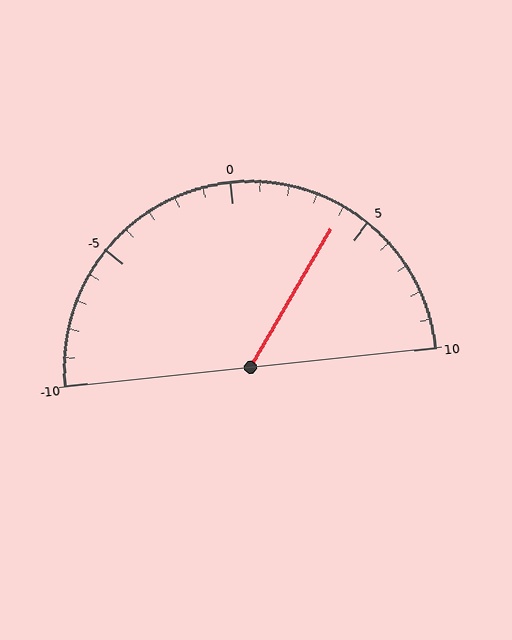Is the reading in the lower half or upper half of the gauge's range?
The reading is in the upper half of the range (-10 to 10).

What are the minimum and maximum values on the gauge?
The gauge ranges from -10 to 10.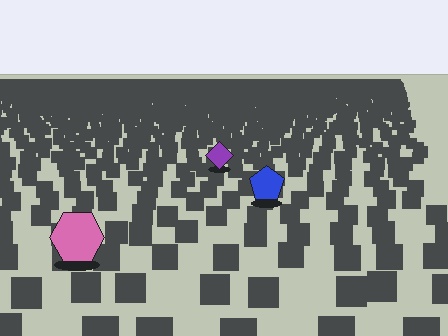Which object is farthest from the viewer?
The purple diamond is farthest from the viewer. It appears smaller and the ground texture around it is denser.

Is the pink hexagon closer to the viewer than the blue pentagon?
Yes. The pink hexagon is closer — you can tell from the texture gradient: the ground texture is coarser near it.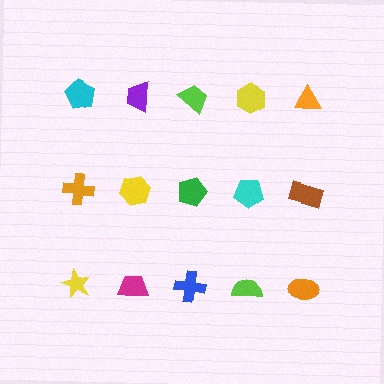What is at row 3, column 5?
An orange ellipse.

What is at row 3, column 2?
A magenta trapezoid.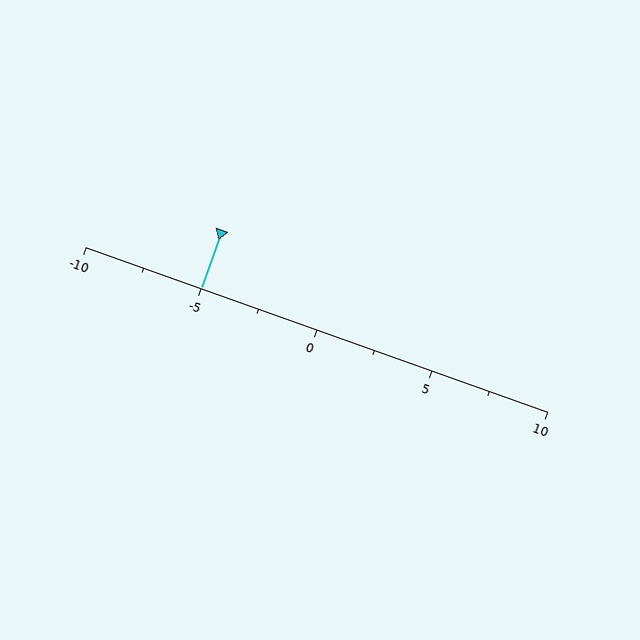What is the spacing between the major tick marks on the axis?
The major ticks are spaced 5 apart.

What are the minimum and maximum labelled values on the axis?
The axis runs from -10 to 10.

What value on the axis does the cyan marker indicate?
The marker indicates approximately -5.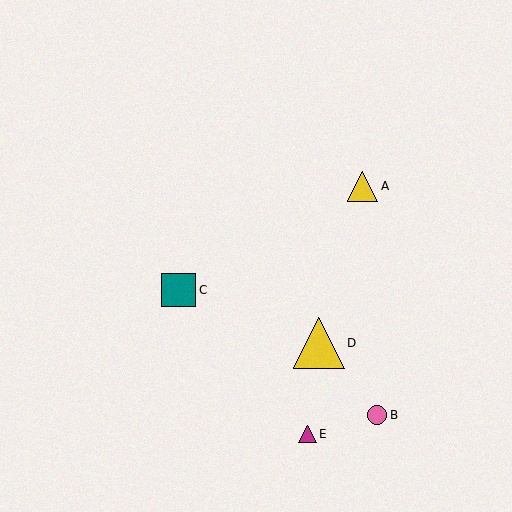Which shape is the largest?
The yellow triangle (labeled D) is the largest.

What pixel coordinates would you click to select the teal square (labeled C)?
Click at (179, 290) to select the teal square C.